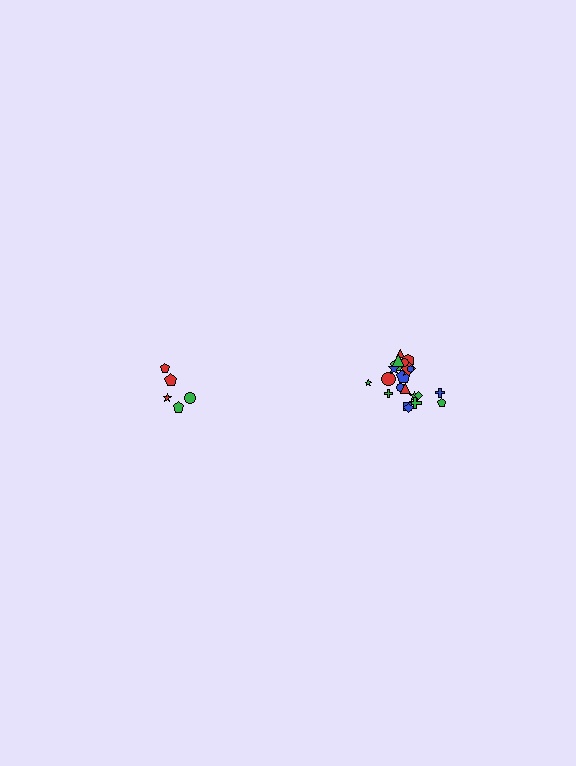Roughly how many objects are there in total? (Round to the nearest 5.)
Roughly 25 objects in total.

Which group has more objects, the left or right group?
The right group.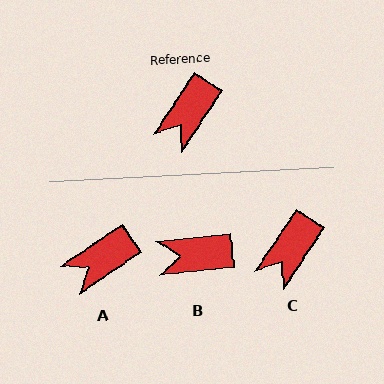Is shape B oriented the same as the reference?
No, it is off by about 50 degrees.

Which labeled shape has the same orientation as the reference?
C.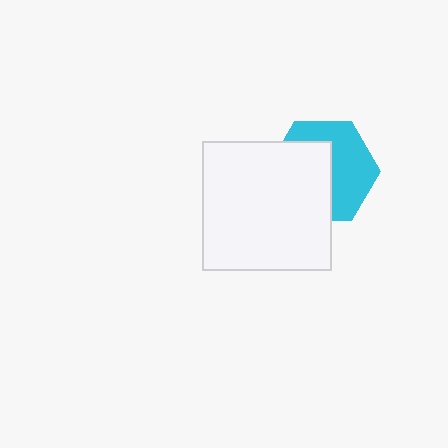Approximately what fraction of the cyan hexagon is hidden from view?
Roughly 50% of the cyan hexagon is hidden behind the white square.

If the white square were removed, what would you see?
You would see the complete cyan hexagon.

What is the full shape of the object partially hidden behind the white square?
The partially hidden object is a cyan hexagon.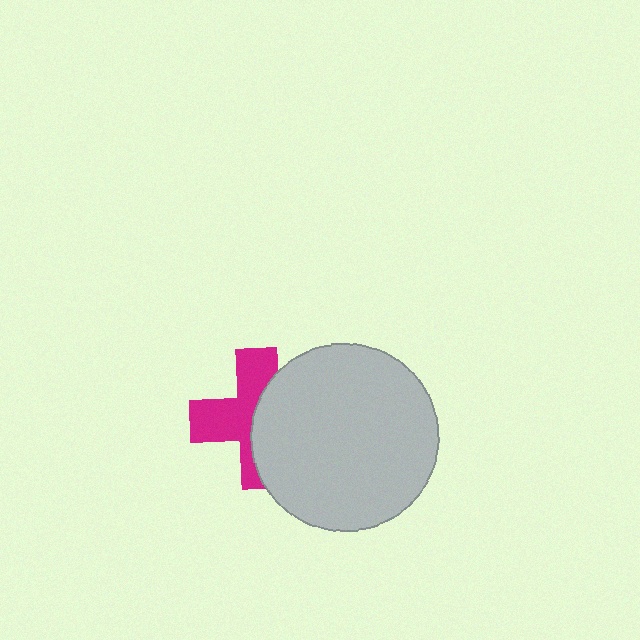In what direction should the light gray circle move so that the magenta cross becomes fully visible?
The light gray circle should move right. That is the shortest direction to clear the overlap and leave the magenta cross fully visible.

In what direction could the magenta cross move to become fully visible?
The magenta cross could move left. That would shift it out from behind the light gray circle entirely.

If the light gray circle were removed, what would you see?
You would see the complete magenta cross.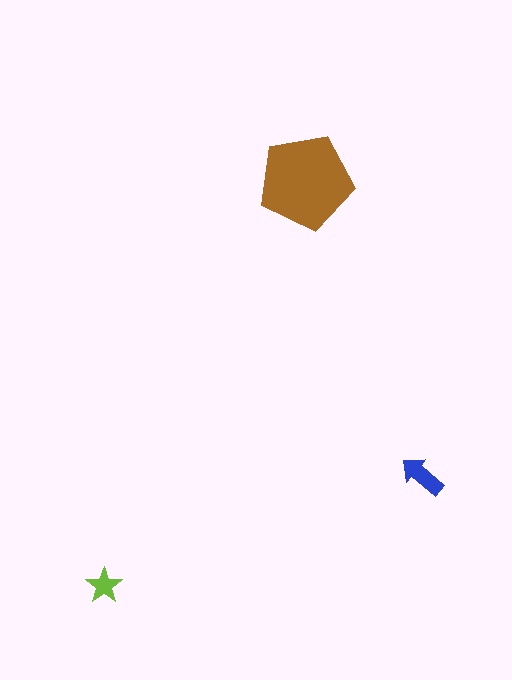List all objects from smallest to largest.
The lime star, the blue arrow, the brown pentagon.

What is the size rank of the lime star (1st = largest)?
3rd.